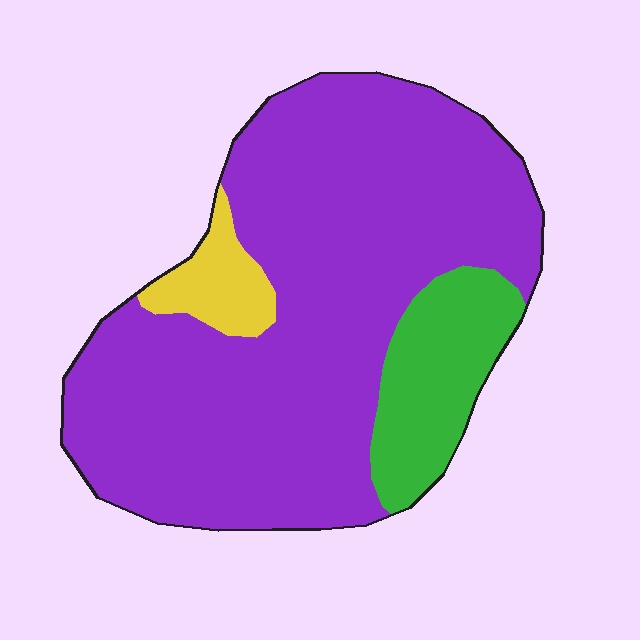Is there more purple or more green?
Purple.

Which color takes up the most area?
Purple, at roughly 80%.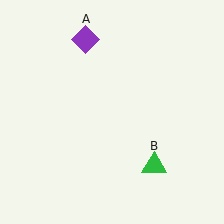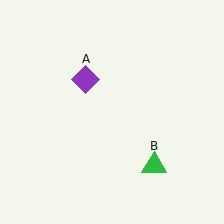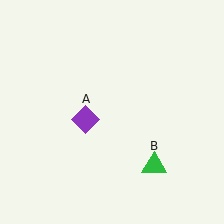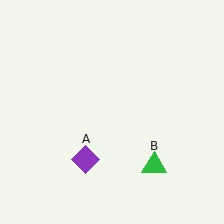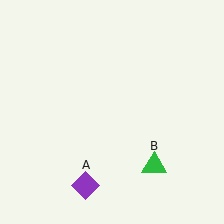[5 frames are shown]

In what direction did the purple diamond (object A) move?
The purple diamond (object A) moved down.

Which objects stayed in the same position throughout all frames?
Green triangle (object B) remained stationary.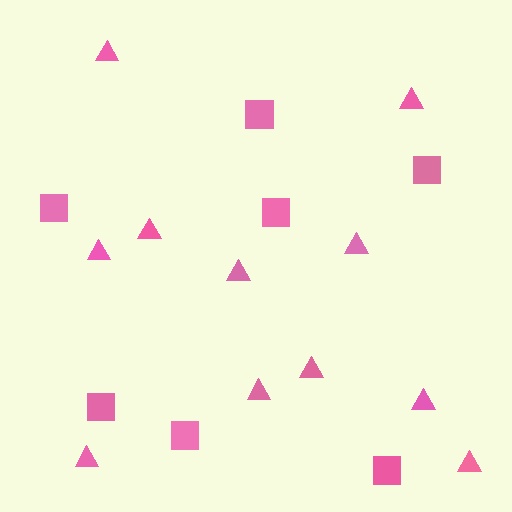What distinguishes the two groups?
There are 2 groups: one group of squares (7) and one group of triangles (11).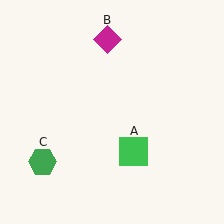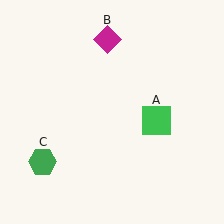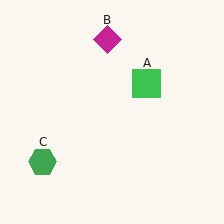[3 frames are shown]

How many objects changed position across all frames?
1 object changed position: green square (object A).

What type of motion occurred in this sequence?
The green square (object A) rotated counterclockwise around the center of the scene.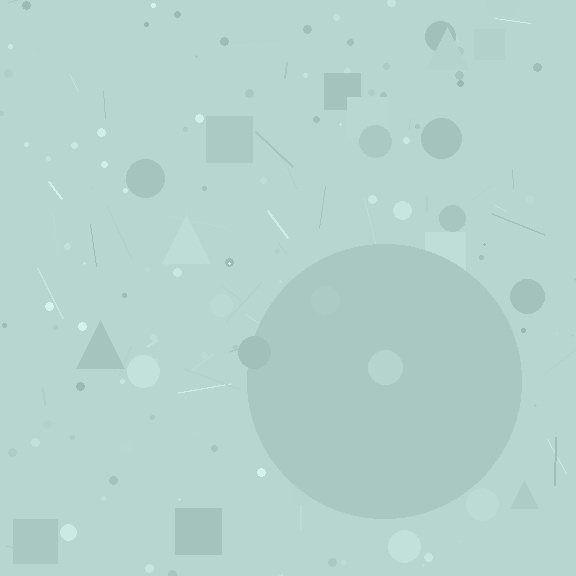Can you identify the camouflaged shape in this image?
The camouflaged shape is a circle.